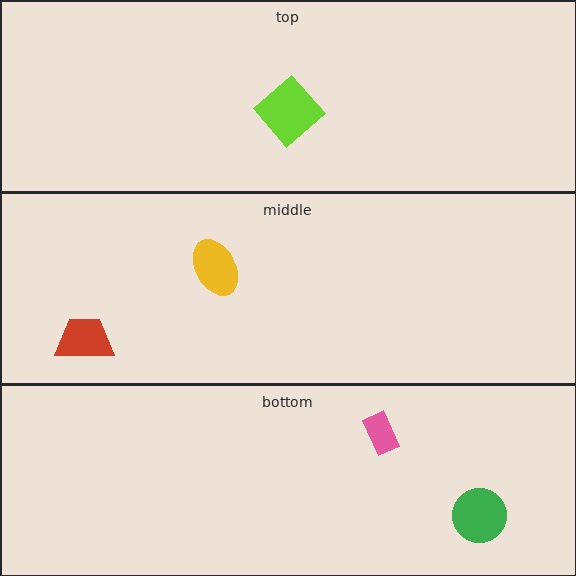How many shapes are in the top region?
1.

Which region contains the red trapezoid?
The middle region.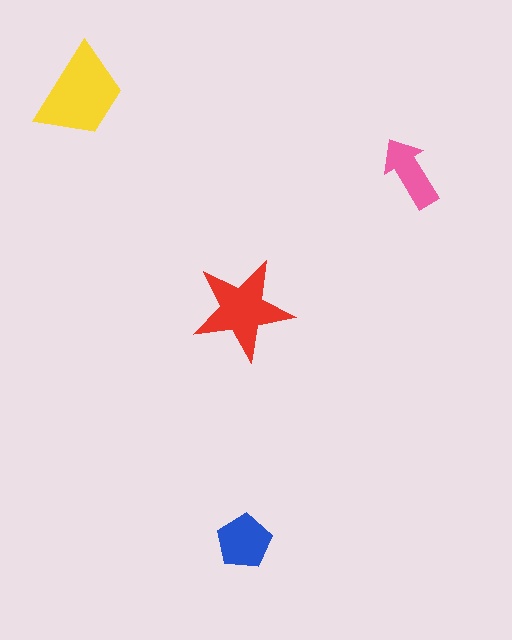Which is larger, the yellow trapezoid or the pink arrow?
The yellow trapezoid.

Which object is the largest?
The yellow trapezoid.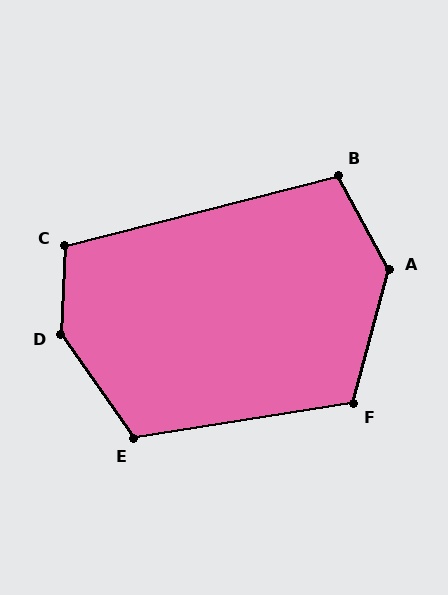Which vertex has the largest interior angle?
D, at approximately 142 degrees.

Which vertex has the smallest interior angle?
B, at approximately 104 degrees.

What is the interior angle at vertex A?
Approximately 137 degrees (obtuse).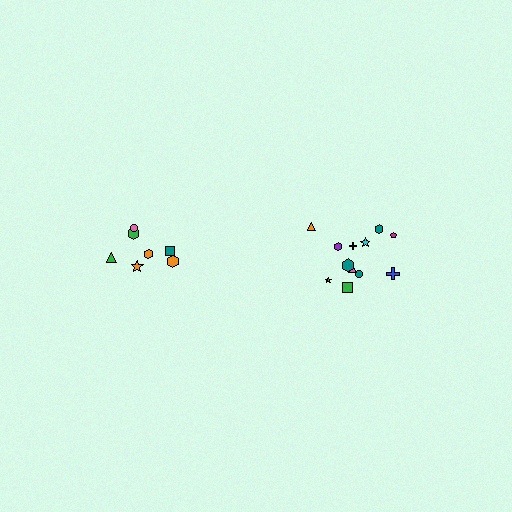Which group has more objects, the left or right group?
The right group.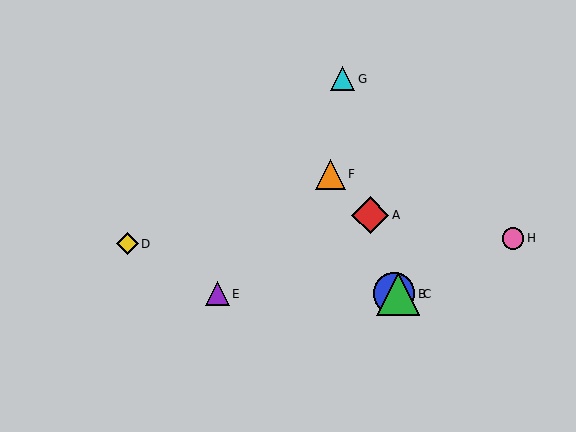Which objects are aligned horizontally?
Objects B, C, E are aligned horizontally.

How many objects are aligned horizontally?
3 objects (B, C, E) are aligned horizontally.